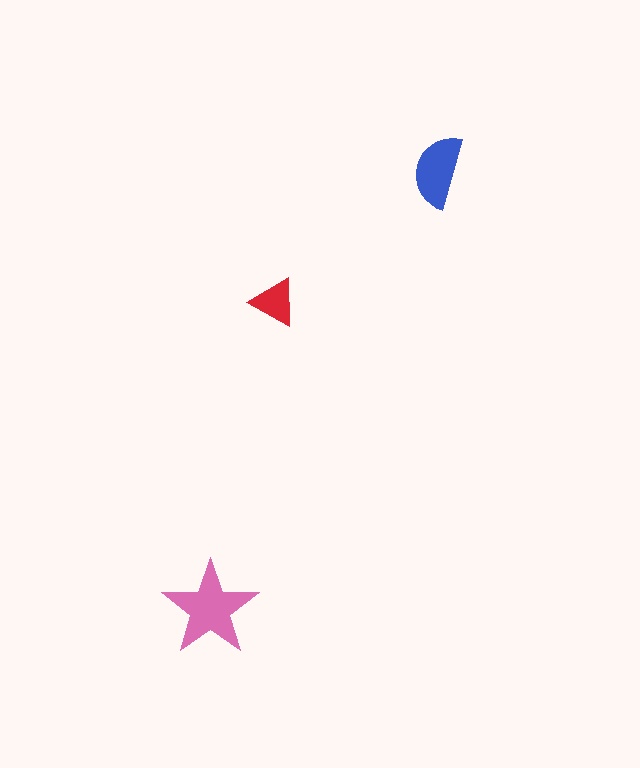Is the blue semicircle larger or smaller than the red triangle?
Larger.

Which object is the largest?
The pink star.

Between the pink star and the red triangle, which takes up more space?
The pink star.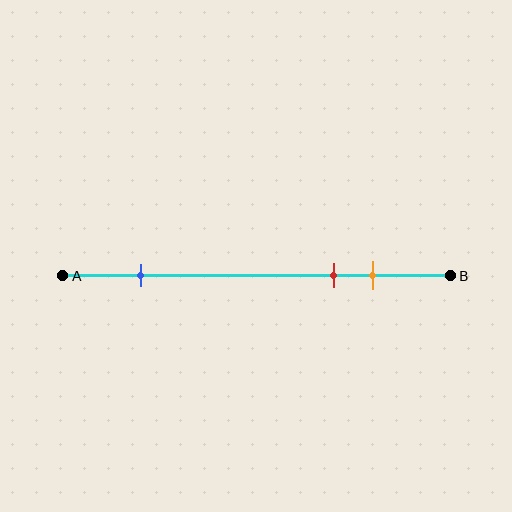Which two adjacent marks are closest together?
The red and orange marks are the closest adjacent pair.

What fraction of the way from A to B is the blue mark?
The blue mark is approximately 20% (0.2) of the way from A to B.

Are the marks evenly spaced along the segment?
No, the marks are not evenly spaced.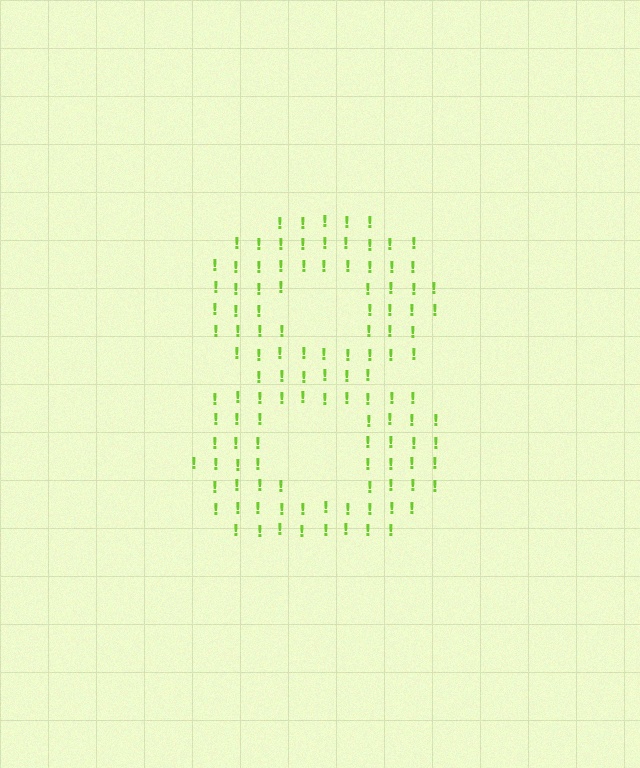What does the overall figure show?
The overall figure shows the digit 8.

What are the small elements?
The small elements are exclamation marks.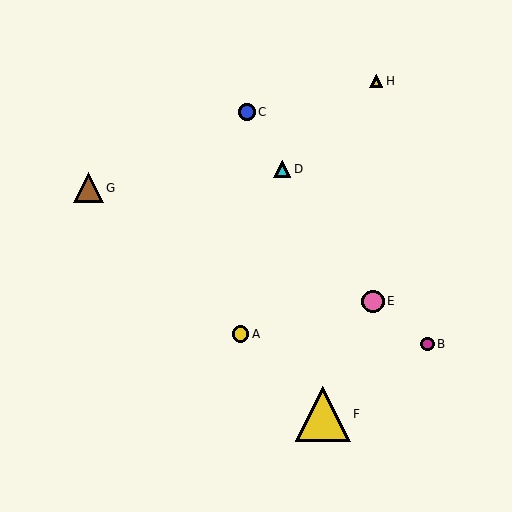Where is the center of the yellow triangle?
The center of the yellow triangle is at (376, 81).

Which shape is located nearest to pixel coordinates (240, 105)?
The blue circle (labeled C) at (247, 112) is nearest to that location.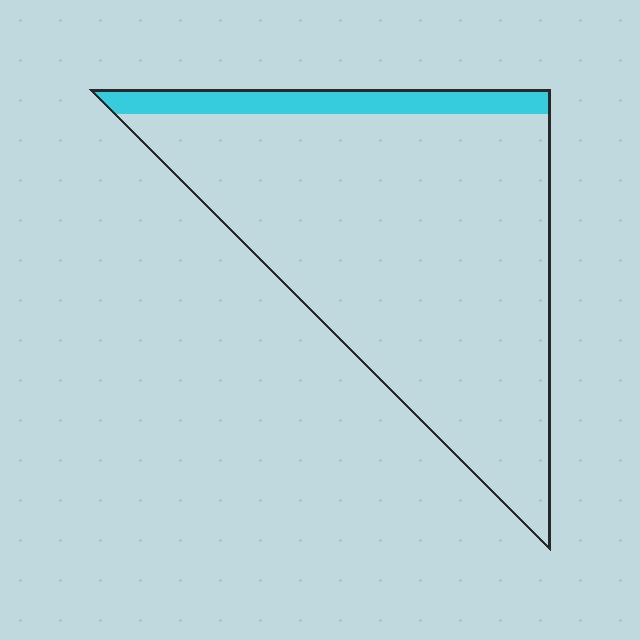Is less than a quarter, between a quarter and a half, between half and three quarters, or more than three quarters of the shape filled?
Less than a quarter.